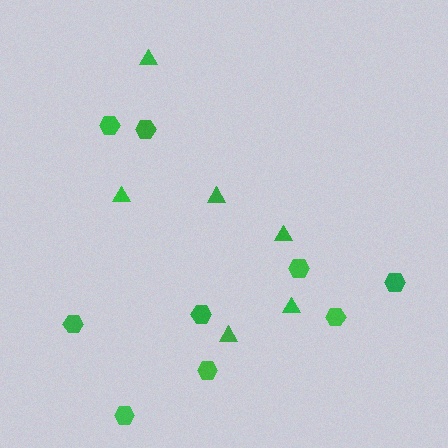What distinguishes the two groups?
There are 2 groups: one group of hexagons (9) and one group of triangles (6).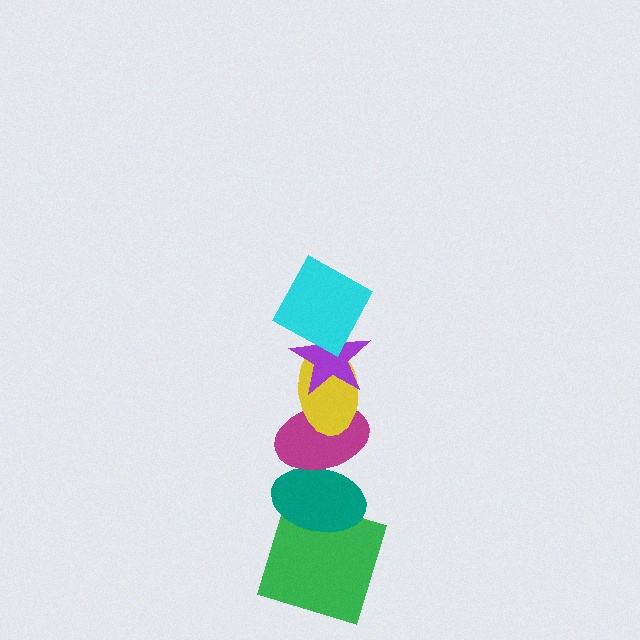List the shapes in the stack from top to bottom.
From top to bottom: the cyan square, the purple star, the yellow ellipse, the magenta ellipse, the teal ellipse, the green square.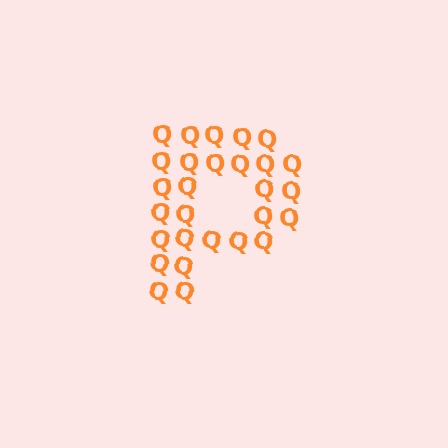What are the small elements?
The small elements are letter Q's.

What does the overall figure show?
The overall figure shows the letter P.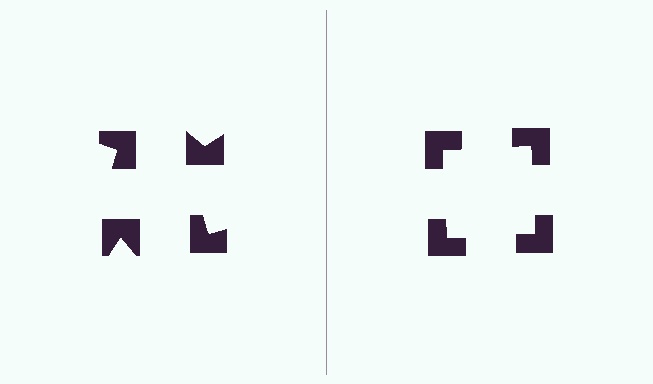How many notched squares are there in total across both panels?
8 — 4 on each side.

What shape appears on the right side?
An illusory square.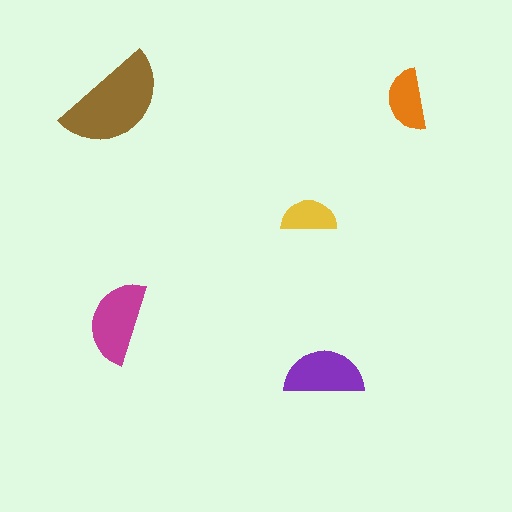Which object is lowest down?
The purple semicircle is bottommost.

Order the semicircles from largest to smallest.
the brown one, the magenta one, the purple one, the orange one, the yellow one.